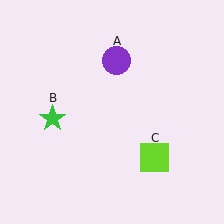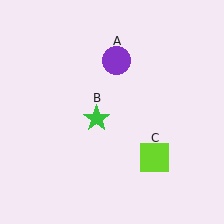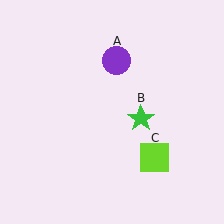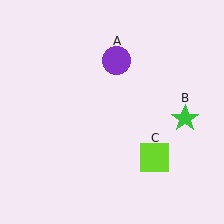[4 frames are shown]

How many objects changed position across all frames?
1 object changed position: green star (object B).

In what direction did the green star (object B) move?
The green star (object B) moved right.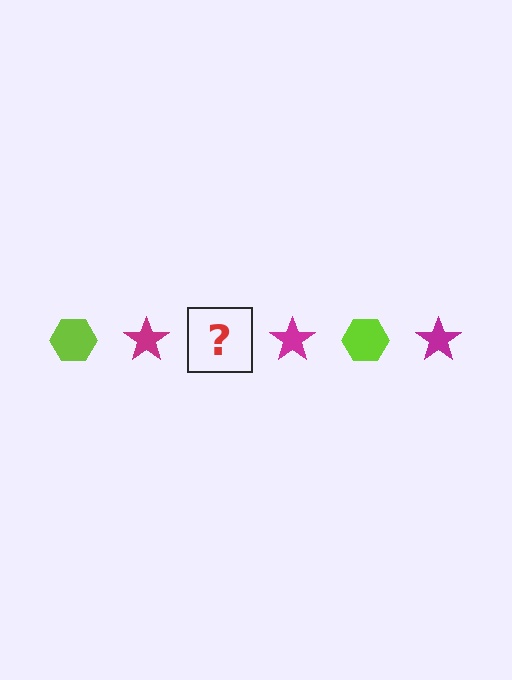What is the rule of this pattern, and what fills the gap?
The rule is that the pattern alternates between lime hexagon and magenta star. The gap should be filled with a lime hexagon.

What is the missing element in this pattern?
The missing element is a lime hexagon.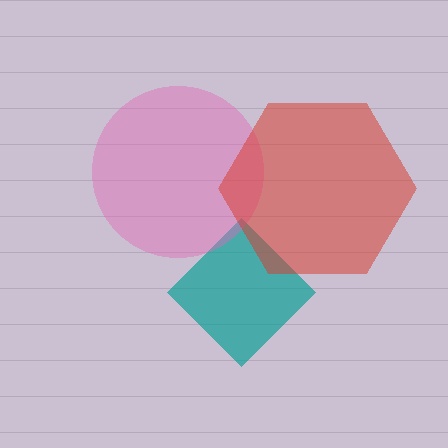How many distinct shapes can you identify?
There are 3 distinct shapes: a teal diamond, a pink circle, a red hexagon.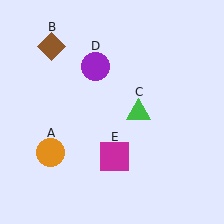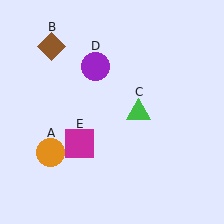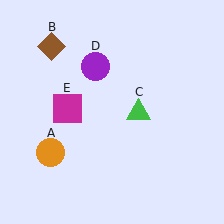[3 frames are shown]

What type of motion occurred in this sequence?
The magenta square (object E) rotated clockwise around the center of the scene.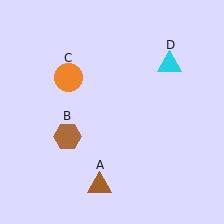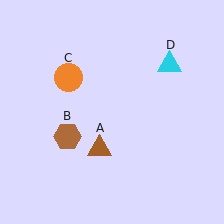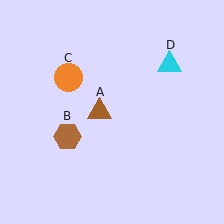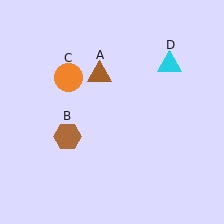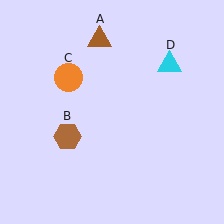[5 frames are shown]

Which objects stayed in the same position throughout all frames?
Brown hexagon (object B) and orange circle (object C) and cyan triangle (object D) remained stationary.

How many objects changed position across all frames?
1 object changed position: brown triangle (object A).